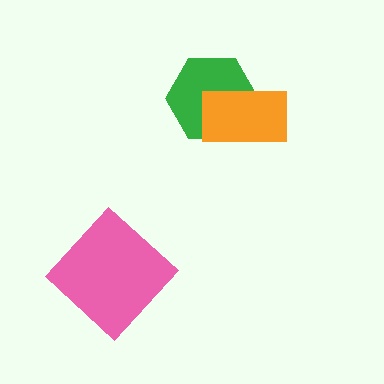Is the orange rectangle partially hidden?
No, no other shape covers it.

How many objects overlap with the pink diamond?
0 objects overlap with the pink diamond.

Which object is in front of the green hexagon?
The orange rectangle is in front of the green hexagon.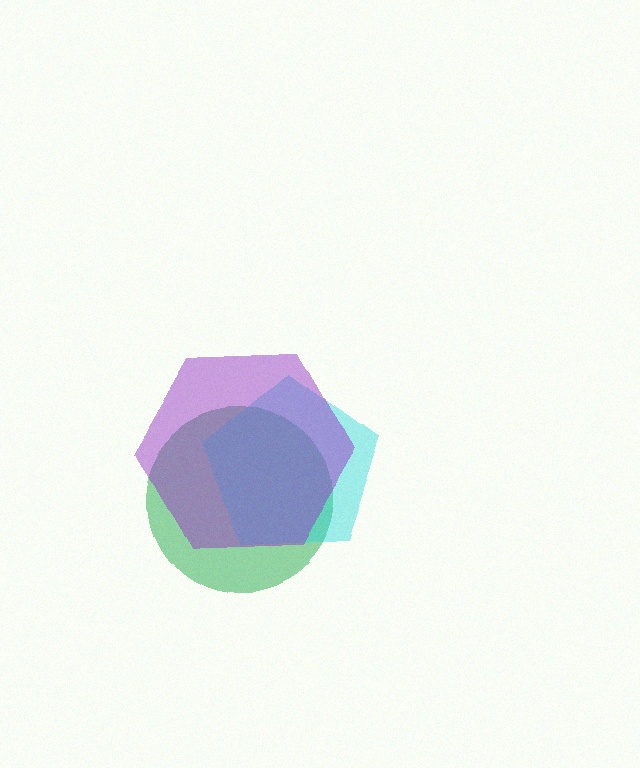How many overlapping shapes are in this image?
There are 3 overlapping shapes in the image.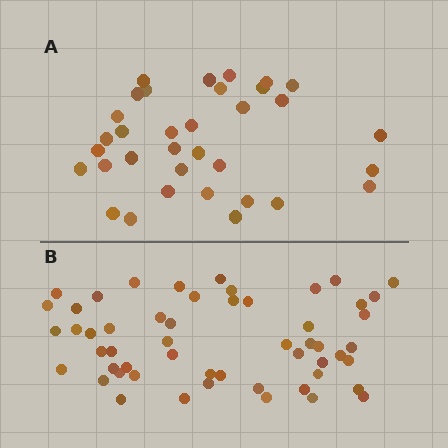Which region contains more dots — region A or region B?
Region B (the bottom region) has more dots.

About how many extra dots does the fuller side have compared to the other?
Region B has approximately 20 more dots than region A.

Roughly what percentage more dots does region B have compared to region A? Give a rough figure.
About 60% more.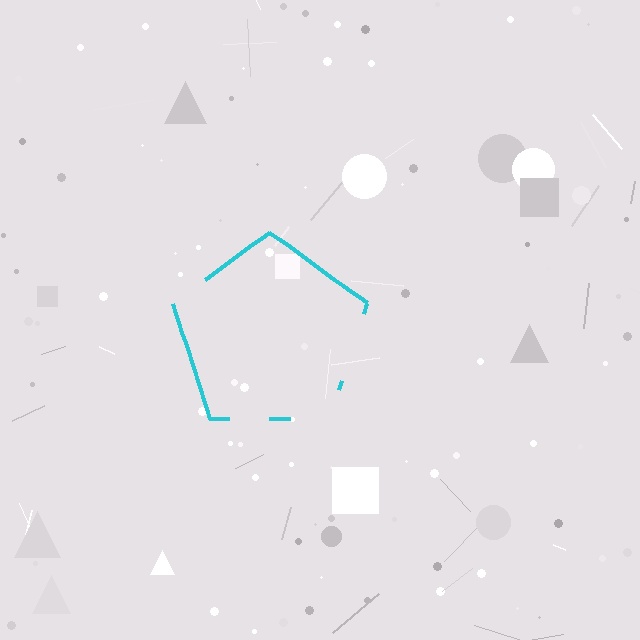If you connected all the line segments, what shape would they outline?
They would outline a pentagon.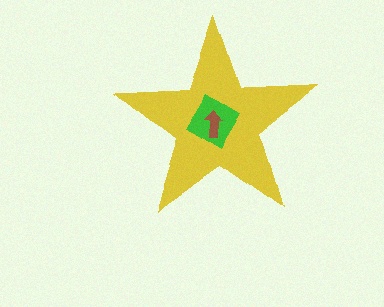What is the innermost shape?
The brown arrow.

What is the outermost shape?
The yellow star.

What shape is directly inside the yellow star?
The green diamond.